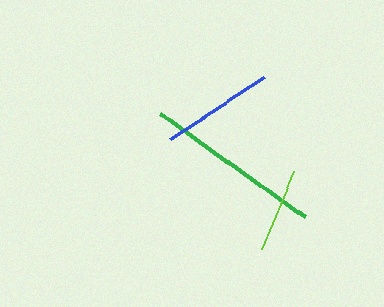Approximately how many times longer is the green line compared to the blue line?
The green line is approximately 1.6 times the length of the blue line.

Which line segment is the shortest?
The lime line is the shortest at approximately 85 pixels.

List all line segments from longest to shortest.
From longest to shortest: green, blue, lime.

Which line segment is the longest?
The green line is the longest at approximately 177 pixels.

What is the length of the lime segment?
The lime segment is approximately 85 pixels long.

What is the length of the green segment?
The green segment is approximately 177 pixels long.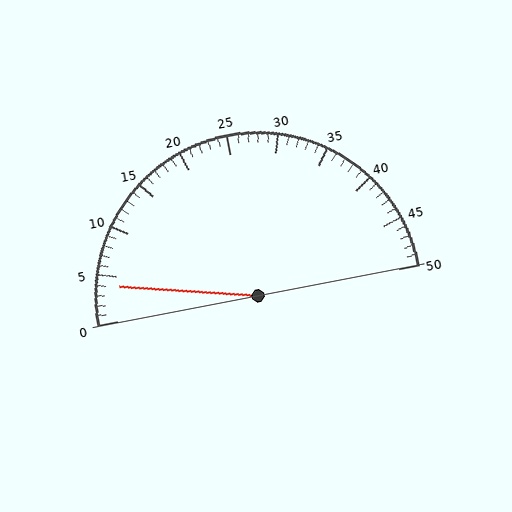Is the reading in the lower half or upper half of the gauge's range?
The reading is in the lower half of the range (0 to 50).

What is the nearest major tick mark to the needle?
The nearest major tick mark is 5.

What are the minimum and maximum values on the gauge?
The gauge ranges from 0 to 50.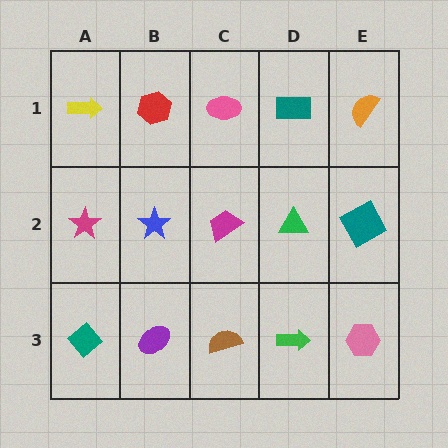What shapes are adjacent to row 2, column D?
A teal rectangle (row 1, column D), a green arrow (row 3, column D), a magenta trapezoid (row 2, column C), a teal square (row 2, column E).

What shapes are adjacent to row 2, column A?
A yellow arrow (row 1, column A), a teal diamond (row 3, column A), a blue star (row 2, column B).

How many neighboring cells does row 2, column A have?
3.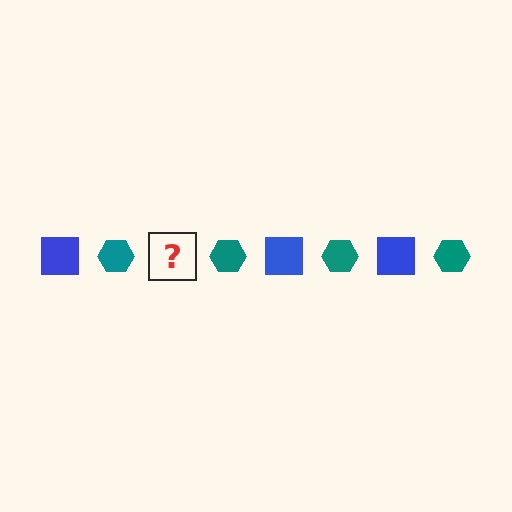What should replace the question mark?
The question mark should be replaced with a blue square.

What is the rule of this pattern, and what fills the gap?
The rule is that the pattern alternates between blue square and teal hexagon. The gap should be filled with a blue square.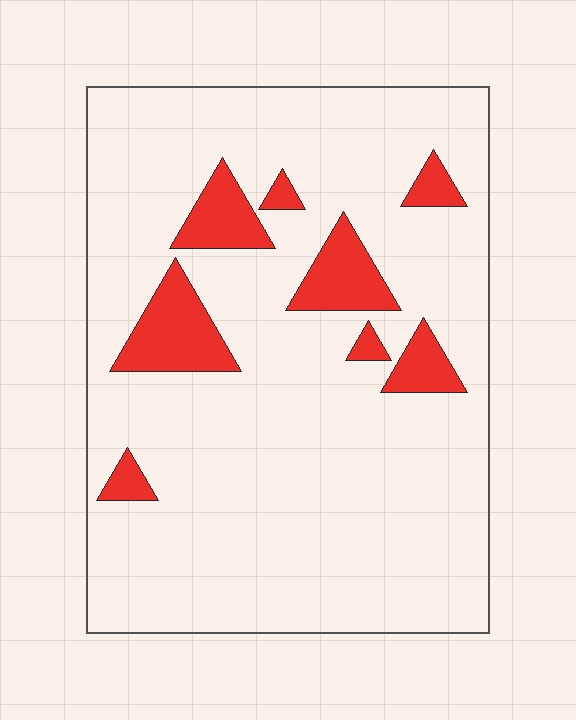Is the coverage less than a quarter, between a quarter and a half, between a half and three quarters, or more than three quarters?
Less than a quarter.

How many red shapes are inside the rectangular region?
8.